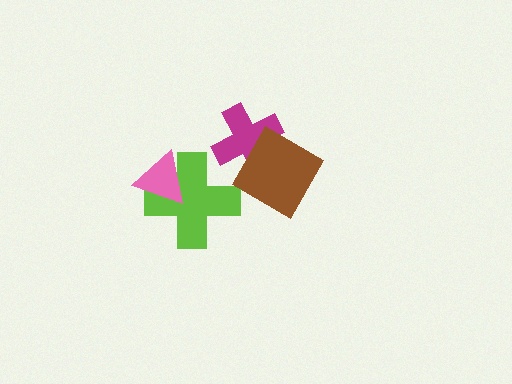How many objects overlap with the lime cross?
1 object overlaps with the lime cross.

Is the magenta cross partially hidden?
Yes, it is partially covered by another shape.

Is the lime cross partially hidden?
Yes, it is partially covered by another shape.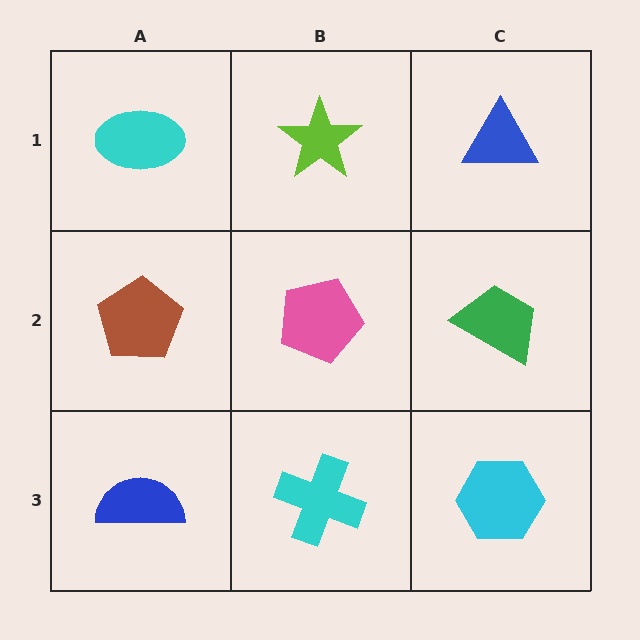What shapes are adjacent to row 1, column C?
A green trapezoid (row 2, column C), a lime star (row 1, column B).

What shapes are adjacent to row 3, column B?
A pink pentagon (row 2, column B), a blue semicircle (row 3, column A), a cyan hexagon (row 3, column C).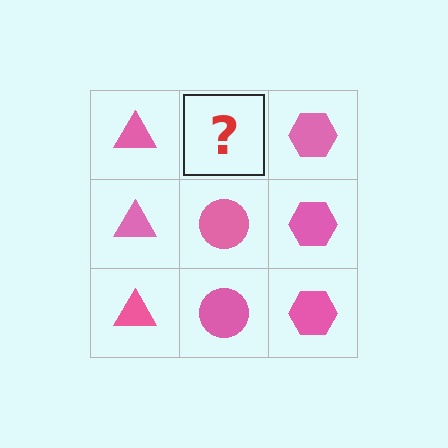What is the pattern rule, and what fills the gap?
The rule is that each column has a consistent shape. The gap should be filled with a pink circle.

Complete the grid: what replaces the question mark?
The question mark should be replaced with a pink circle.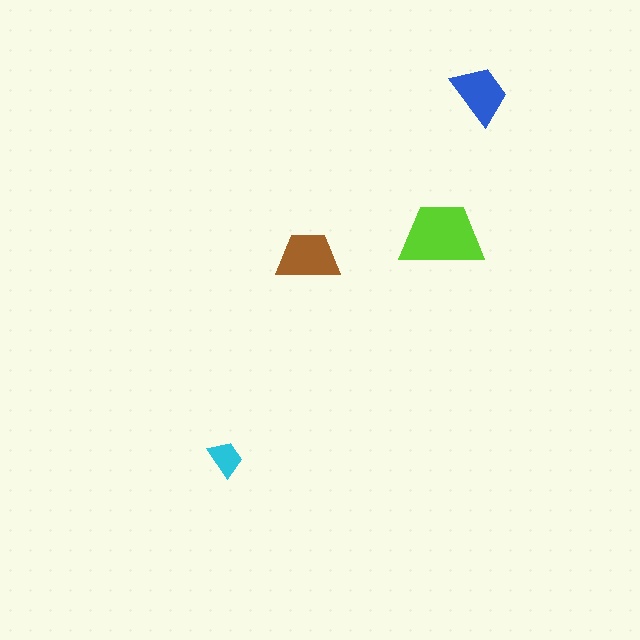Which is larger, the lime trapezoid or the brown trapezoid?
The lime one.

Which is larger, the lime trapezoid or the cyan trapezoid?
The lime one.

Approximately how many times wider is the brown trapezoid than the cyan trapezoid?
About 1.5 times wider.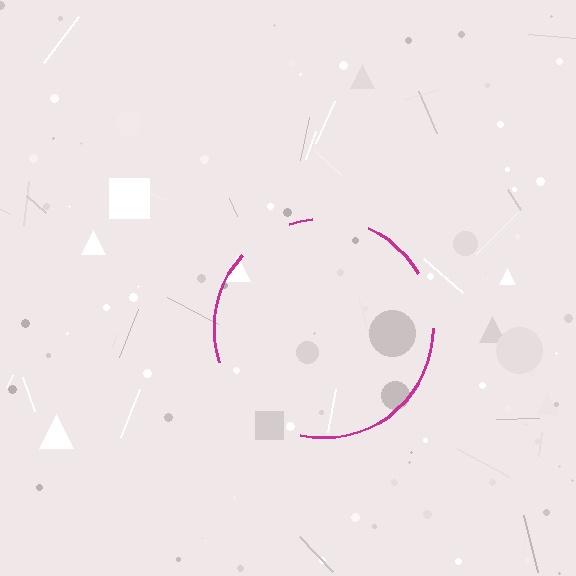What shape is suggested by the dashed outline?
The dashed outline suggests a circle.